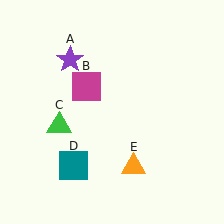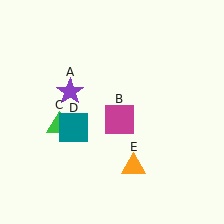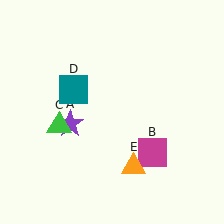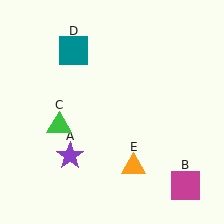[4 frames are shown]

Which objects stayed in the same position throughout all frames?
Green triangle (object C) and orange triangle (object E) remained stationary.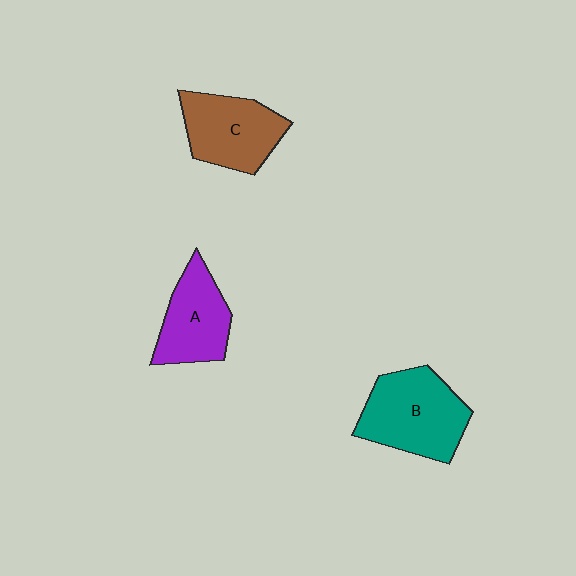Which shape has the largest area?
Shape B (teal).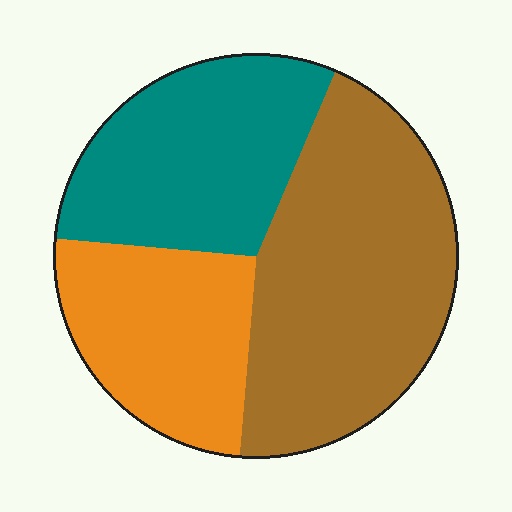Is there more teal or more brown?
Brown.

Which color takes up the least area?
Orange, at roughly 25%.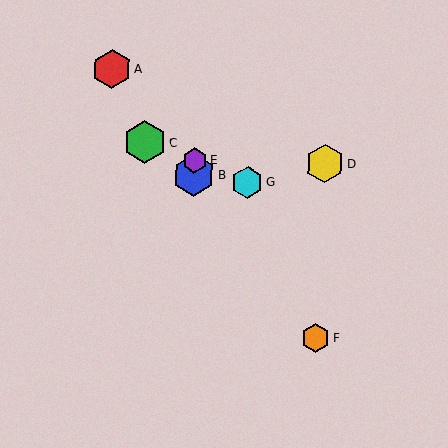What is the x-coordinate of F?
Object F is at x≈316.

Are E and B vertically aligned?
Yes, both are at x≈194.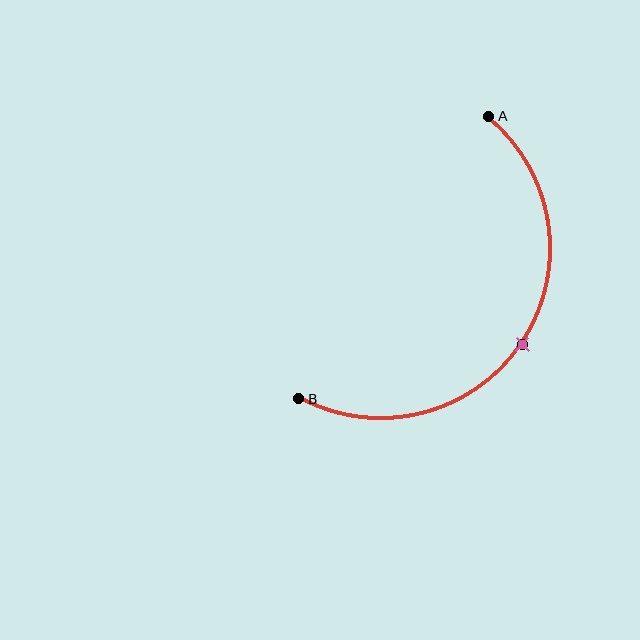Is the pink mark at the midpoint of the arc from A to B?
Yes. The pink mark lies on the arc at equal arc-length from both A and B — it is the arc midpoint.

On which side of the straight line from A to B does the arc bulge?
The arc bulges below and to the right of the straight line connecting A and B.